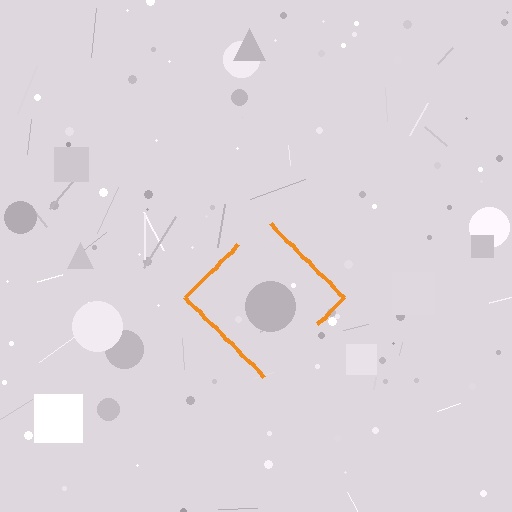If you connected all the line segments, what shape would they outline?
They would outline a diamond.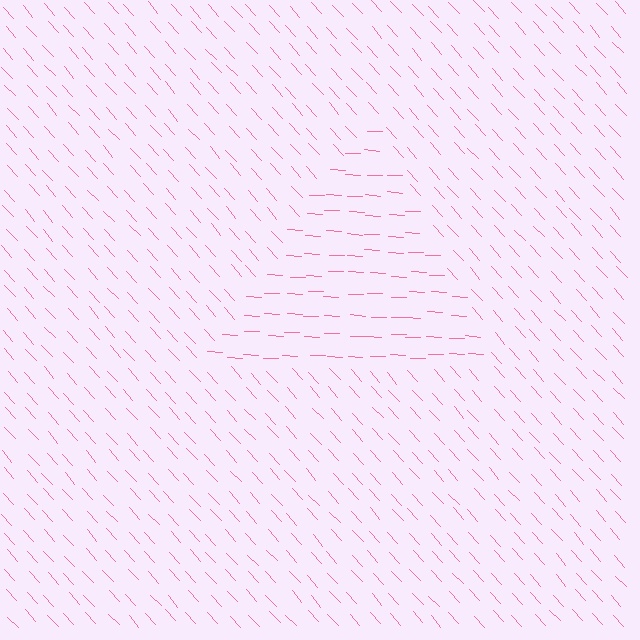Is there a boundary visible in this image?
Yes, there is a texture boundary formed by a change in line orientation.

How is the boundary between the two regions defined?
The boundary is defined purely by a change in line orientation (approximately 45 degrees difference). All lines are the same color and thickness.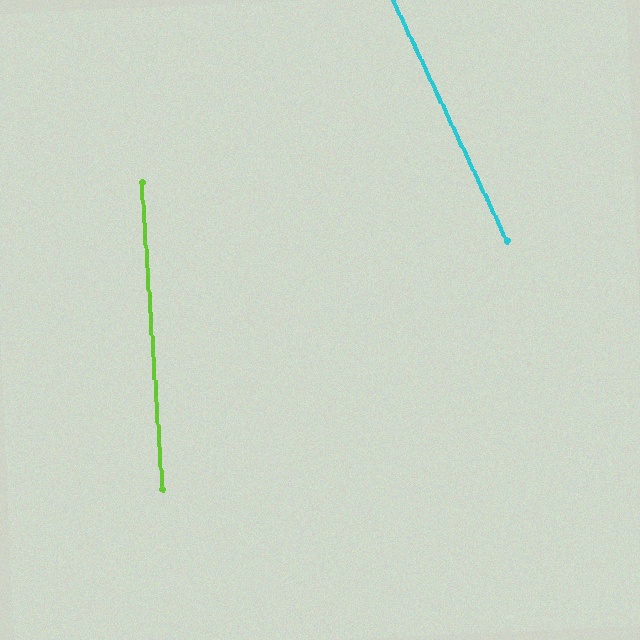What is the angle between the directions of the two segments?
Approximately 21 degrees.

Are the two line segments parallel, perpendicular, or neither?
Neither parallel nor perpendicular — they differ by about 21°.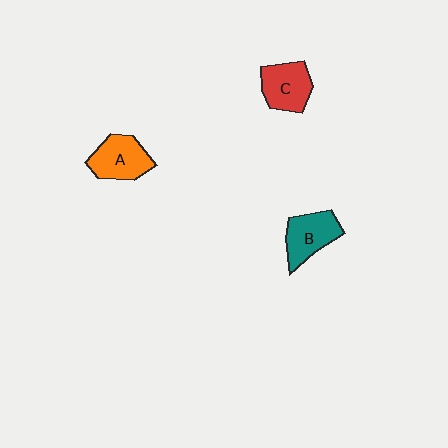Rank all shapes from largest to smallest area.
From largest to smallest: A (orange), B (teal), C (red).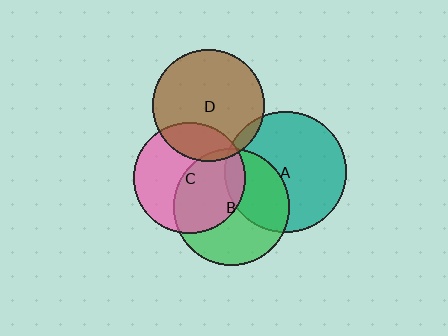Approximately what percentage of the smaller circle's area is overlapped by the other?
Approximately 35%.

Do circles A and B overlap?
Yes.